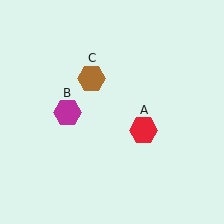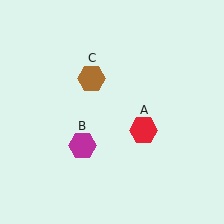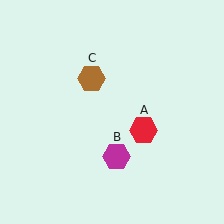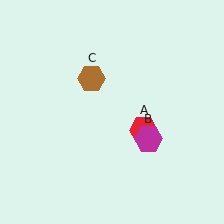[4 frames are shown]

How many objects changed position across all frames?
1 object changed position: magenta hexagon (object B).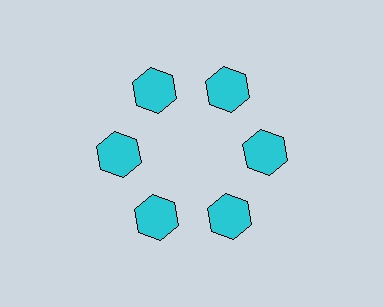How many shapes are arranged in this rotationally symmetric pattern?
There are 6 shapes, arranged in 6 groups of 1.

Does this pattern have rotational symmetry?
Yes, this pattern has 6-fold rotational symmetry. It looks the same after rotating 60 degrees around the center.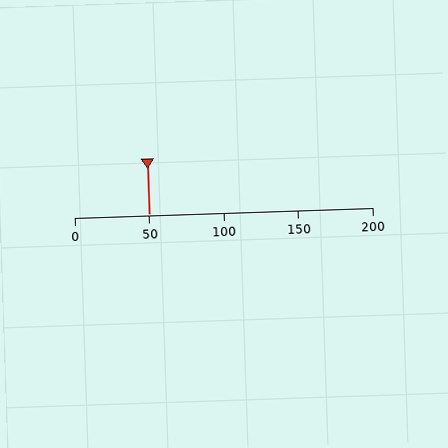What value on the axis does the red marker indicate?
The marker indicates approximately 50.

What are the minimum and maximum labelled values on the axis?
The axis runs from 0 to 200.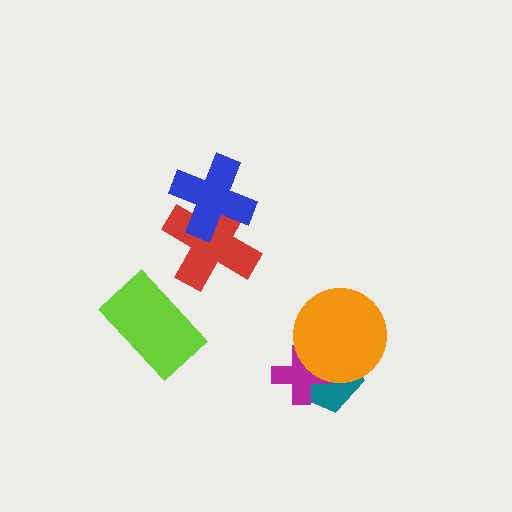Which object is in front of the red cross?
The blue cross is in front of the red cross.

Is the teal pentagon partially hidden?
Yes, it is partially covered by another shape.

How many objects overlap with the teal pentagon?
2 objects overlap with the teal pentagon.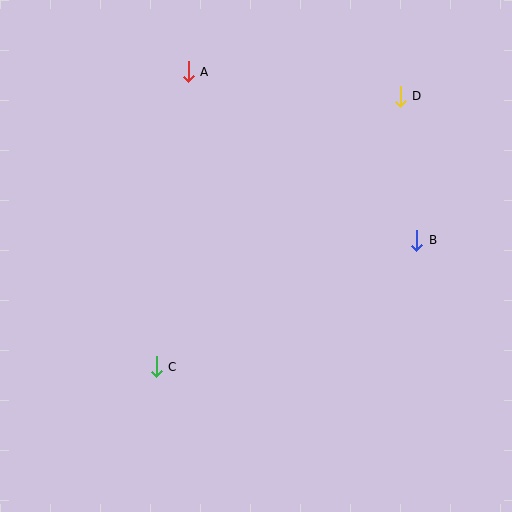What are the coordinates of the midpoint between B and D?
The midpoint between B and D is at (409, 168).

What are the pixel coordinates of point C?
Point C is at (156, 367).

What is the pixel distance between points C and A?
The distance between C and A is 297 pixels.